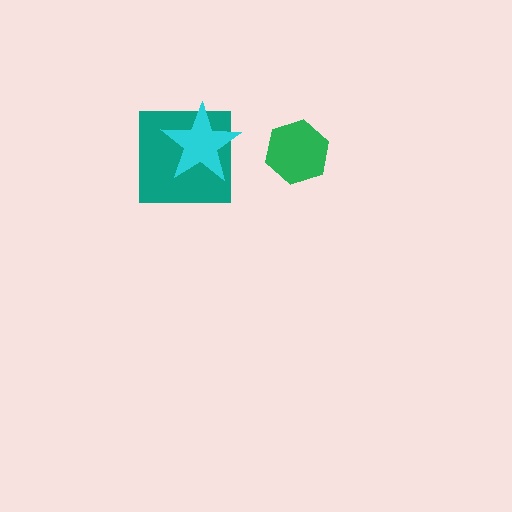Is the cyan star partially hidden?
No, no other shape covers it.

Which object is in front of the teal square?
The cyan star is in front of the teal square.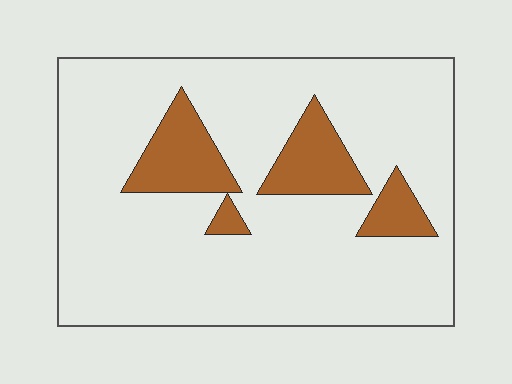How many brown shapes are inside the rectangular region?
4.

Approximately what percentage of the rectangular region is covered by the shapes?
Approximately 15%.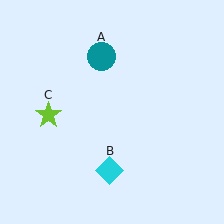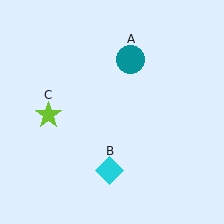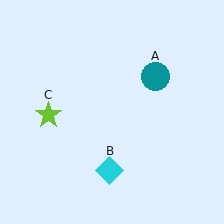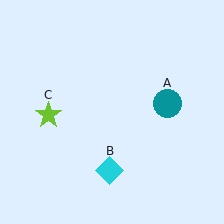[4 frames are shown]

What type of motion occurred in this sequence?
The teal circle (object A) rotated clockwise around the center of the scene.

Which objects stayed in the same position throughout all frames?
Cyan diamond (object B) and lime star (object C) remained stationary.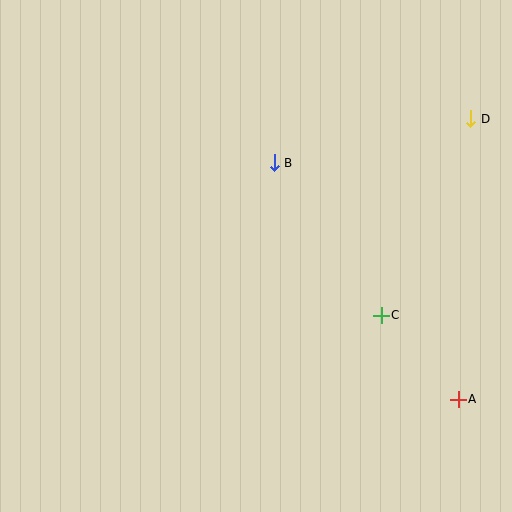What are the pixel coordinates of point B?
Point B is at (274, 163).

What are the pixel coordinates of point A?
Point A is at (458, 399).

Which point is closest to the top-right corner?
Point D is closest to the top-right corner.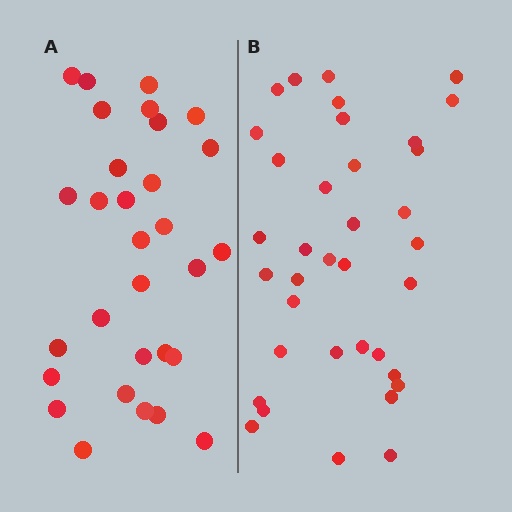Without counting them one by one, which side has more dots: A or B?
Region B (the right region) has more dots.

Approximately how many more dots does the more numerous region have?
Region B has about 6 more dots than region A.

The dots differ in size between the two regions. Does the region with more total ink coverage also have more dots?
No. Region A has more total ink coverage because its dots are larger, but region B actually contains more individual dots. Total area can be misleading — the number of items is what matters here.